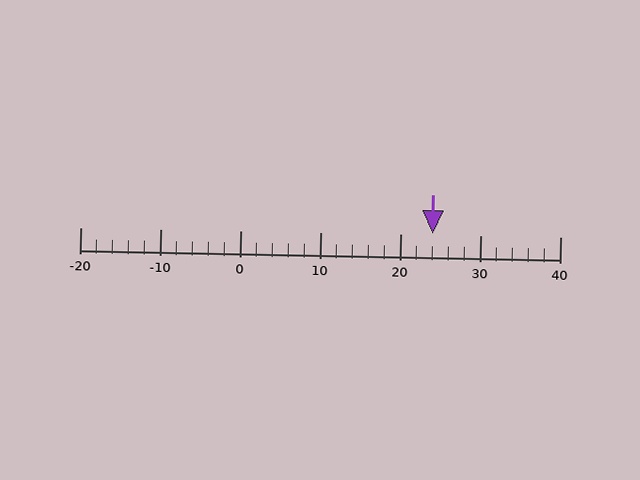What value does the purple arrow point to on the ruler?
The purple arrow points to approximately 24.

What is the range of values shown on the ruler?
The ruler shows values from -20 to 40.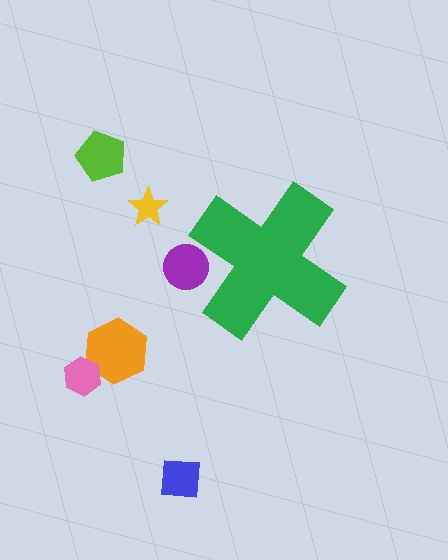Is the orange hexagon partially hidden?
No, the orange hexagon is fully visible.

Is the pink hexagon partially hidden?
No, the pink hexagon is fully visible.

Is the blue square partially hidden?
No, the blue square is fully visible.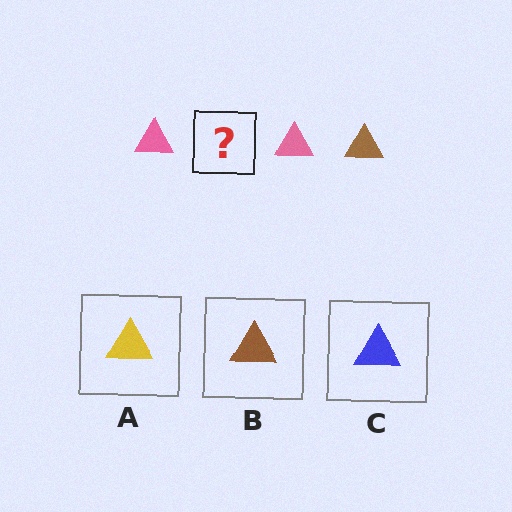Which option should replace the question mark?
Option B.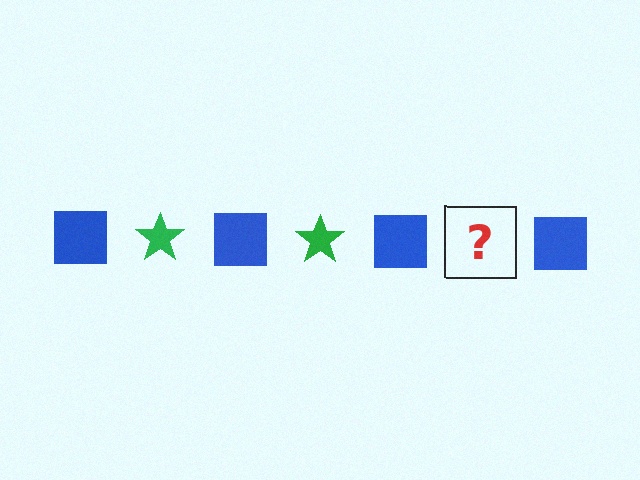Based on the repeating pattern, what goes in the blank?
The blank should be a green star.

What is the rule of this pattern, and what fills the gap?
The rule is that the pattern alternates between blue square and green star. The gap should be filled with a green star.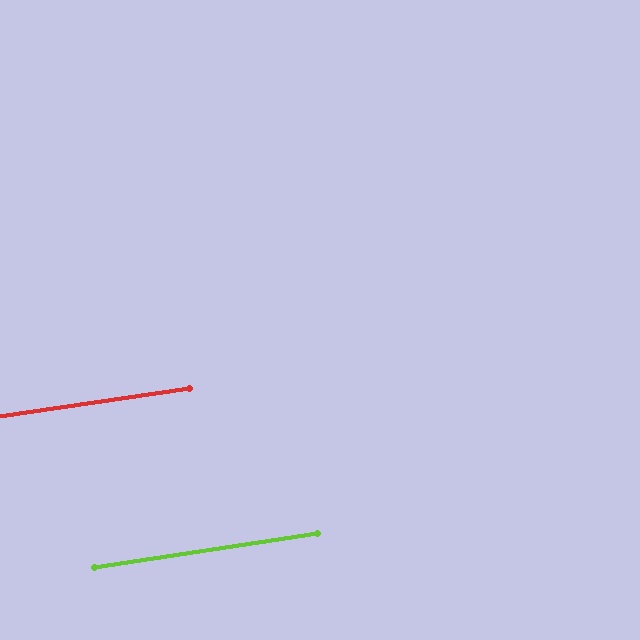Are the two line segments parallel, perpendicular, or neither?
Parallel — their directions differ by only 0.2°.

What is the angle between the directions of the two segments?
Approximately 0 degrees.